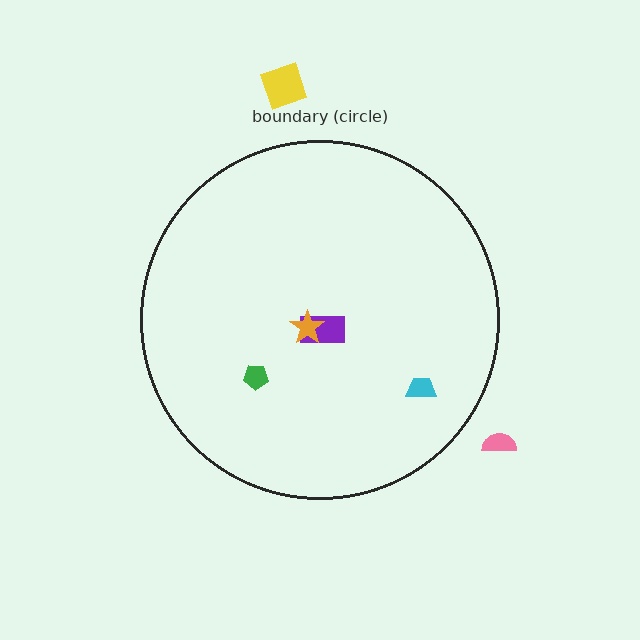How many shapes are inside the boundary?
4 inside, 2 outside.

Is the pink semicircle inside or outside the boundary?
Outside.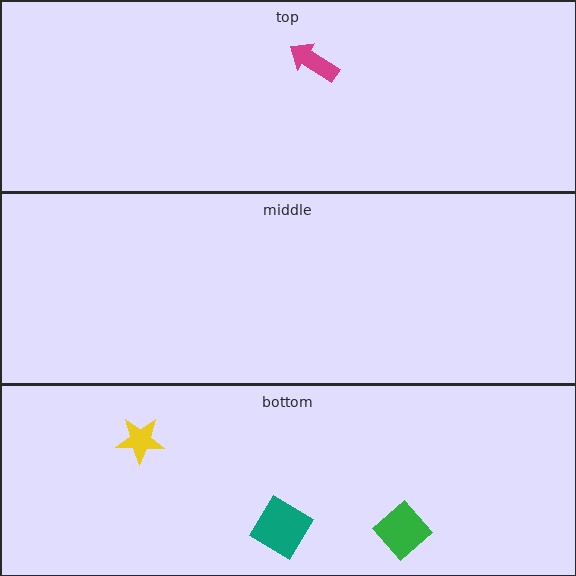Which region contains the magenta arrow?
The top region.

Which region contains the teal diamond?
The bottom region.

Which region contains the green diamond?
The bottom region.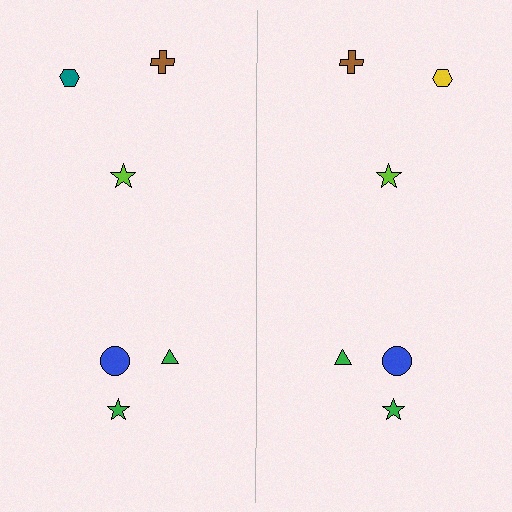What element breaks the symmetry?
The yellow hexagon on the right side breaks the symmetry — its mirror counterpart is teal.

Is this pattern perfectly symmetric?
No, the pattern is not perfectly symmetric. The yellow hexagon on the right side breaks the symmetry — its mirror counterpart is teal.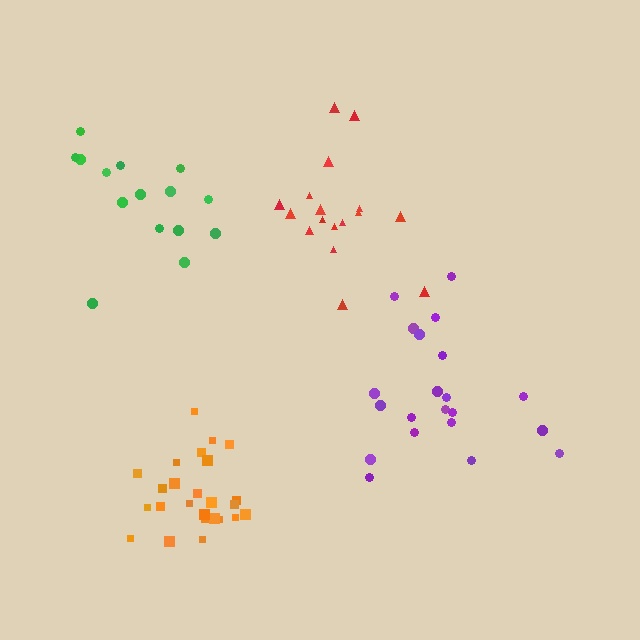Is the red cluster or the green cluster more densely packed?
Green.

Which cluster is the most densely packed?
Orange.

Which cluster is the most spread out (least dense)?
Red.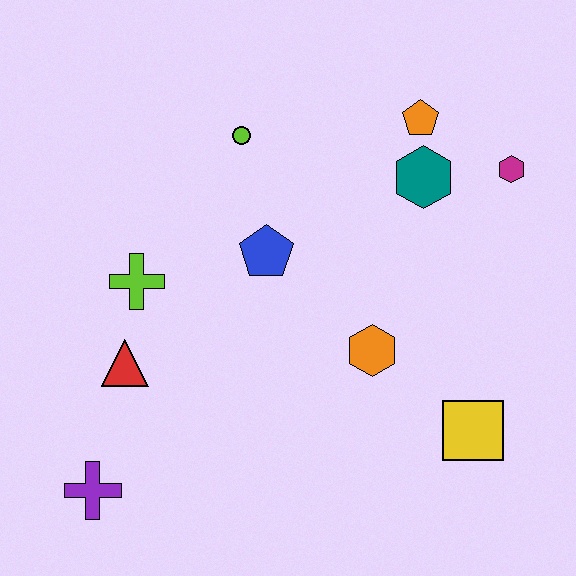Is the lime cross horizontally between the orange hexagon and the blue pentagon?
No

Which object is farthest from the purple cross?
The magenta hexagon is farthest from the purple cross.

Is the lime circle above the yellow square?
Yes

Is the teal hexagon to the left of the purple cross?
No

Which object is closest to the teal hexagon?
The orange pentagon is closest to the teal hexagon.